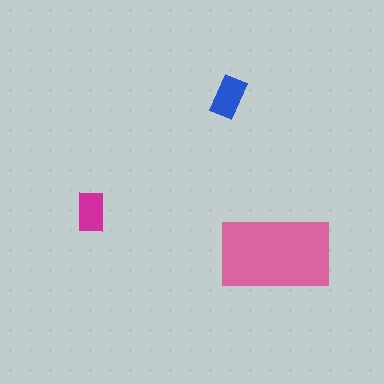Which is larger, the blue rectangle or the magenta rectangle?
The blue one.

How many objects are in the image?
There are 3 objects in the image.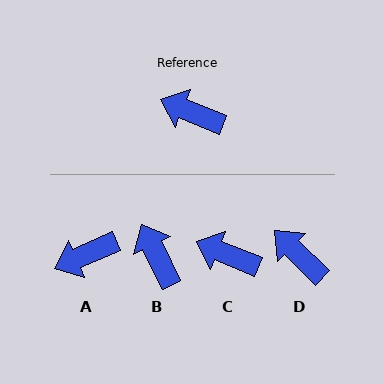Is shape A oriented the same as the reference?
No, it is off by about 46 degrees.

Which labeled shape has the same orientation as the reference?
C.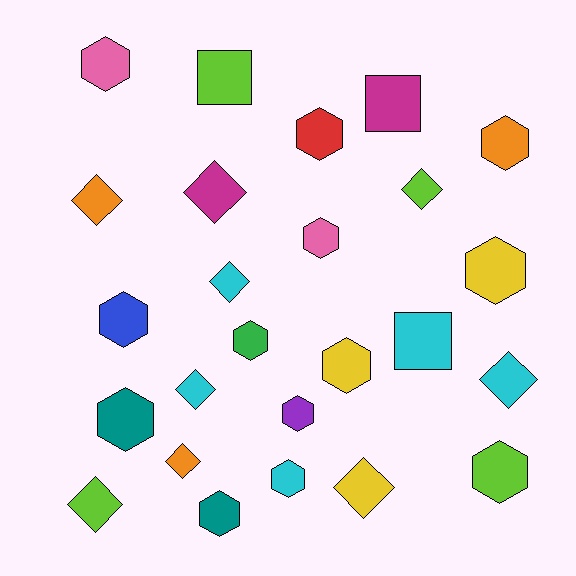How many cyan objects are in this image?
There are 5 cyan objects.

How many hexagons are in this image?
There are 13 hexagons.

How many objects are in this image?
There are 25 objects.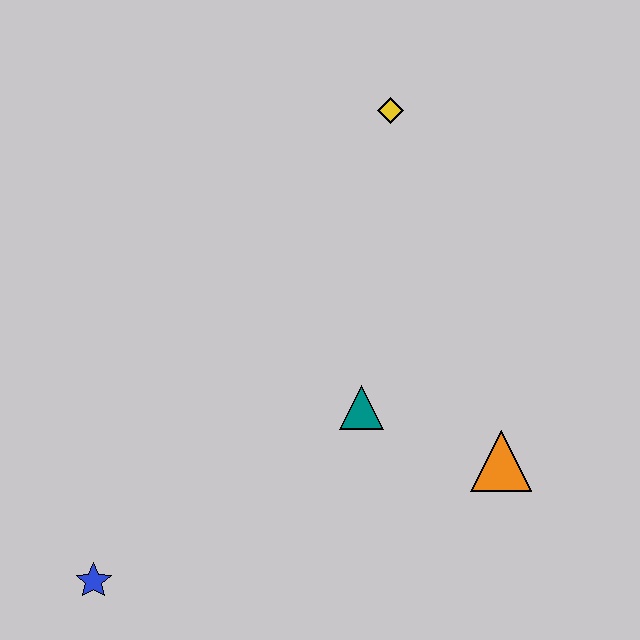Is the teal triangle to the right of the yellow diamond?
No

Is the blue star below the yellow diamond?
Yes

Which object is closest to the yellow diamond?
The teal triangle is closest to the yellow diamond.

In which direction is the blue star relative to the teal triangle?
The blue star is to the left of the teal triangle.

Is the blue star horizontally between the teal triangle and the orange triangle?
No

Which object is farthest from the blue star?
The yellow diamond is farthest from the blue star.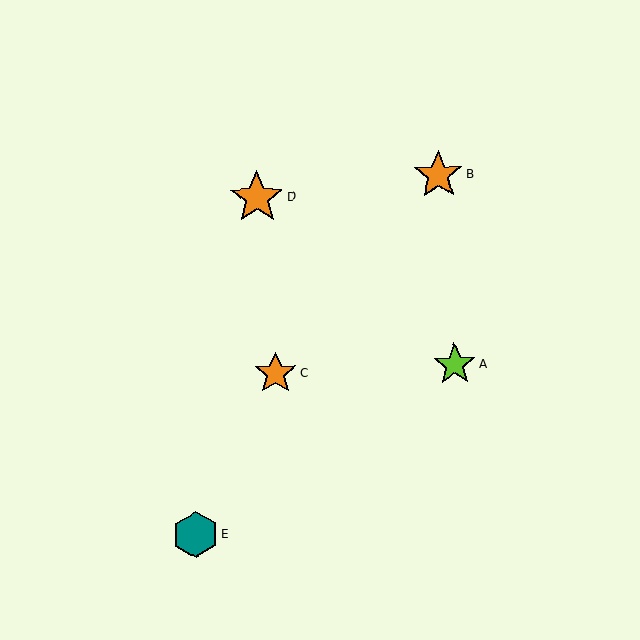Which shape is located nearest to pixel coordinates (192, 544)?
The teal hexagon (labeled E) at (195, 535) is nearest to that location.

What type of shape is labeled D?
Shape D is an orange star.